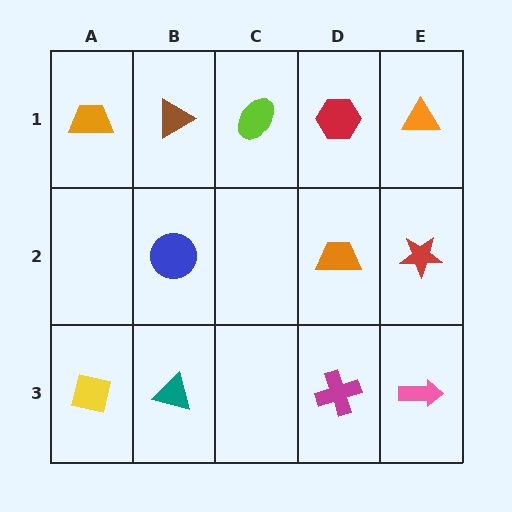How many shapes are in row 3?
4 shapes.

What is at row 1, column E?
An orange triangle.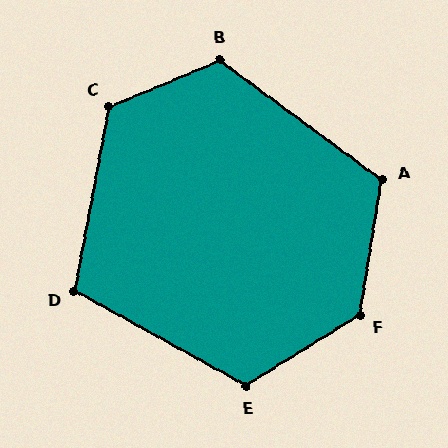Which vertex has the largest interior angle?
F, at approximately 131 degrees.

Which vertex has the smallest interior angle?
D, at approximately 108 degrees.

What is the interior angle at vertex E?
Approximately 119 degrees (obtuse).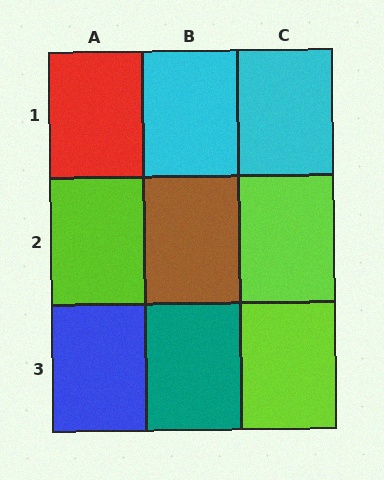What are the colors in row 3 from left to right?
Blue, teal, lime.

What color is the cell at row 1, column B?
Cyan.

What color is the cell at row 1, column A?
Red.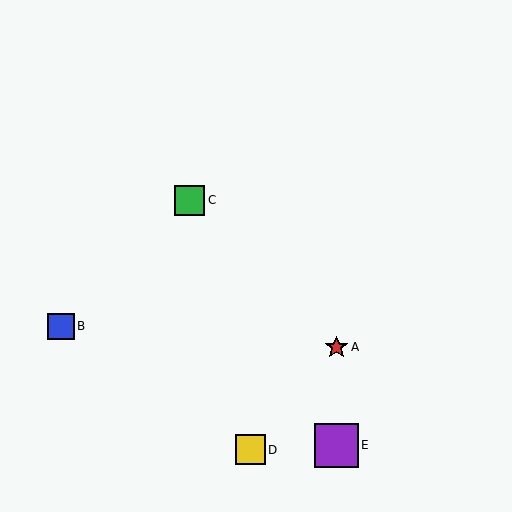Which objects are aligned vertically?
Objects A, E are aligned vertically.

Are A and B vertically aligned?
No, A is at x≈337 and B is at x≈61.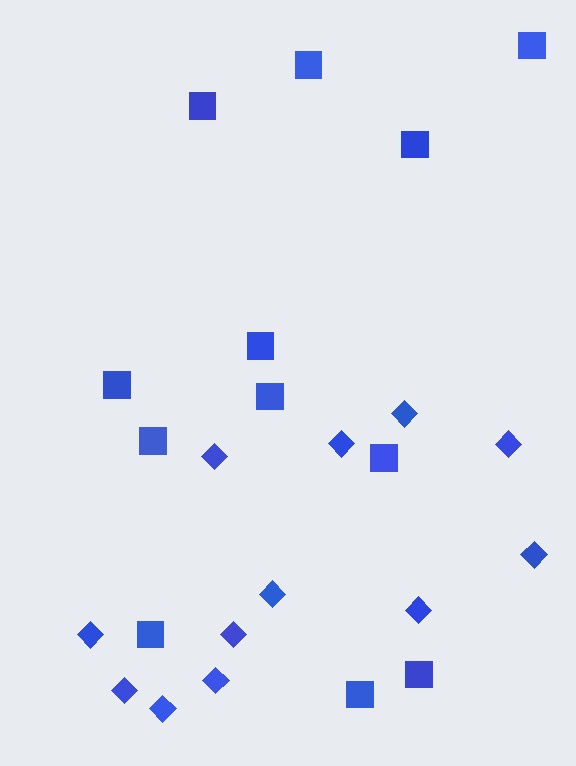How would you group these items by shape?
There are 2 groups: one group of diamonds (12) and one group of squares (12).